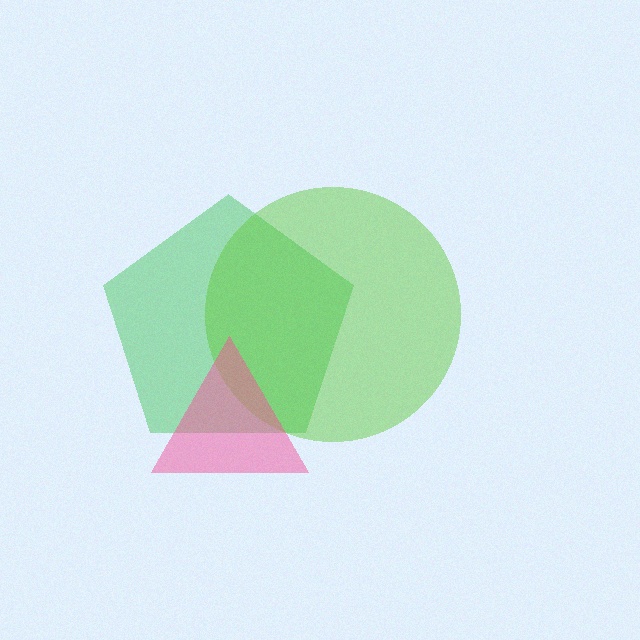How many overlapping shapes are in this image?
There are 3 overlapping shapes in the image.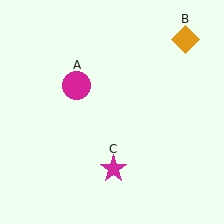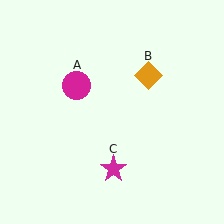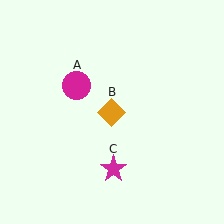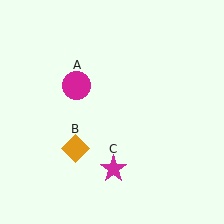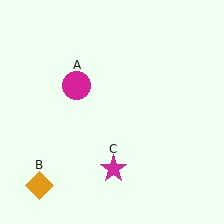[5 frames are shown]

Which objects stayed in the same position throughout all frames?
Magenta circle (object A) and magenta star (object C) remained stationary.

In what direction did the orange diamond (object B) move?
The orange diamond (object B) moved down and to the left.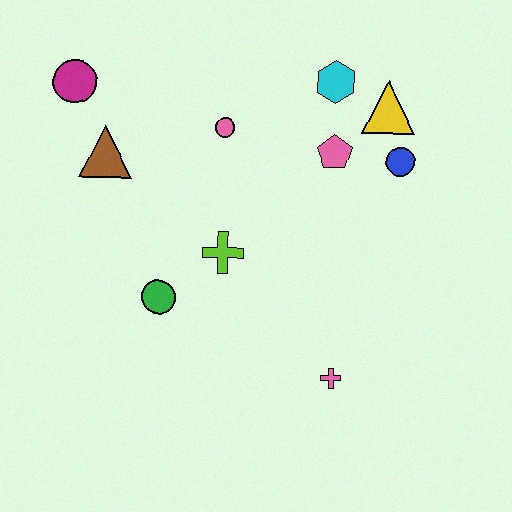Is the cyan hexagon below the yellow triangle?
No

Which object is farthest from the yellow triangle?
The magenta circle is farthest from the yellow triangle.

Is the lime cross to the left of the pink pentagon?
Yes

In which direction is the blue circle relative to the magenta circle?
The blue circle is to the right of the magenta circle.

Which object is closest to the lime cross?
The green circle is closest to the lime cross.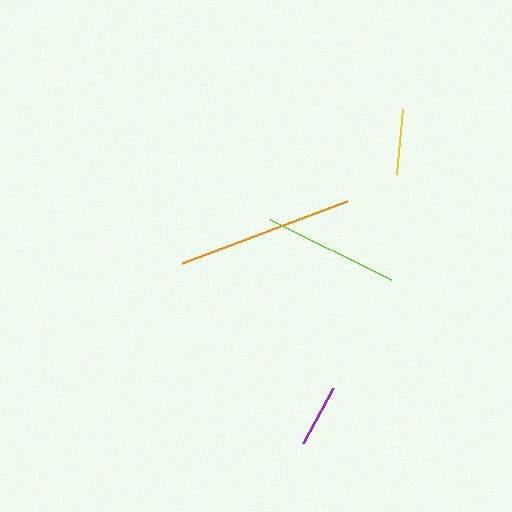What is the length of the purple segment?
The purple segment is approximately 63 pixels long.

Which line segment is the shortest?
The purple line is the shortest at approximately 63 pixels.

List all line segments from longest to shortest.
From longest to shortest: orange, lime, yellow, purple.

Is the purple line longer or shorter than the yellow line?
The yellow line is longer than the purple line.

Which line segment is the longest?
The orange line is the longest at approximately 176 pixels.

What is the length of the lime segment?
The lime segment is approximately 135 pixels long.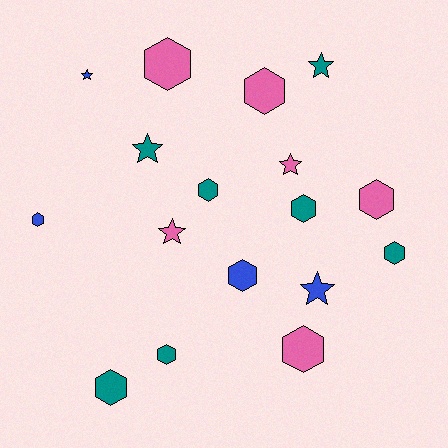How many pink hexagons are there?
There are 4 pink hexagons.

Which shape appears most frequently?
Hexagon, with 11 objects.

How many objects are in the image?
There are 17 objects.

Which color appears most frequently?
Teal, with 7 objects.